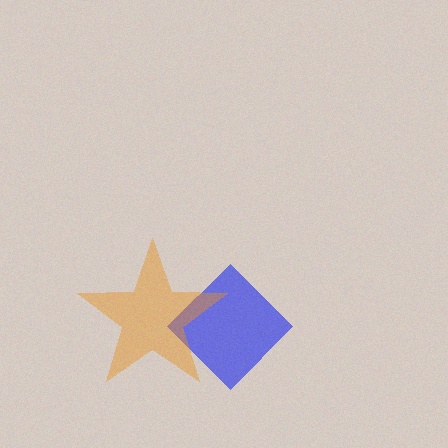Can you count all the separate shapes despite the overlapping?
Yes, there are 2 separate shapes.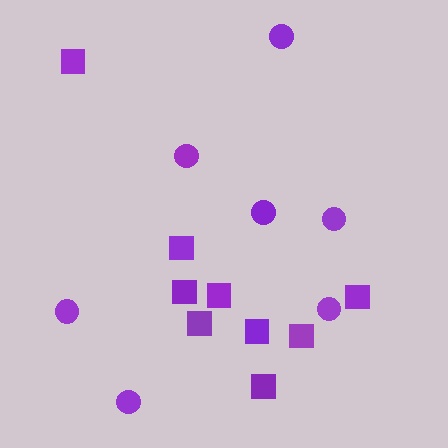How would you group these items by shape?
There are 2 groups: one group of squares (9) and one group of circles (7).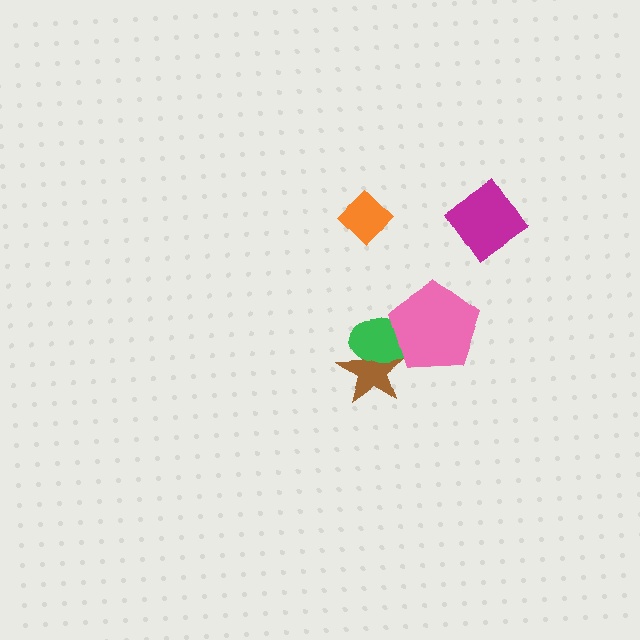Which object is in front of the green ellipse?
The pink pentagon is in front of the green ellipse.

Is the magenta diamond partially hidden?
No, no other shape covers it.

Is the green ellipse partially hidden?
Yes, it is partially covered by another shape.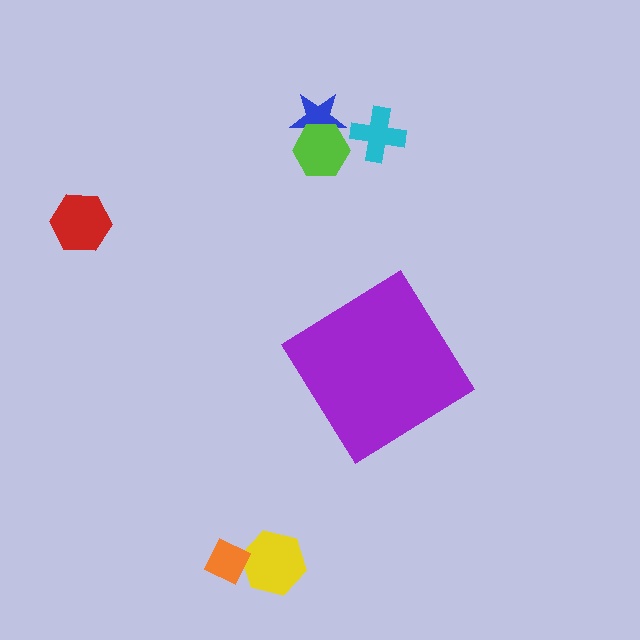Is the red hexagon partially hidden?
No, the red hexagon is fully visible.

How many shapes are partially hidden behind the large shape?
0 shapes are partially hidden.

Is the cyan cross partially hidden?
No, the cyan cross is fully visible.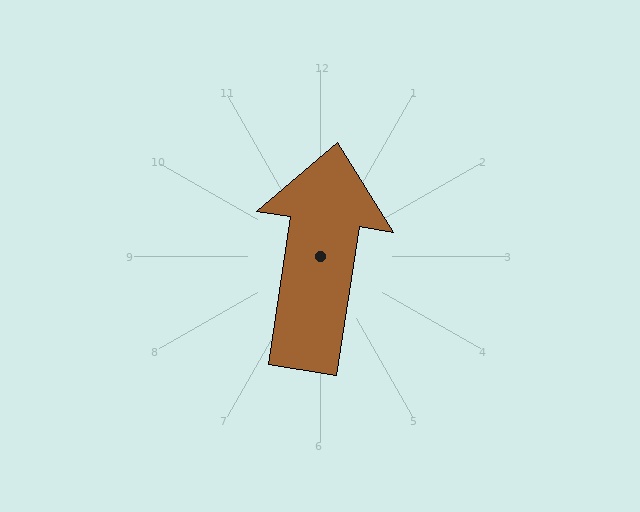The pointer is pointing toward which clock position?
Roughly 12 o'clock.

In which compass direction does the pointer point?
North.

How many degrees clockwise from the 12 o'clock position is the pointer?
Approximately 9 degrees.